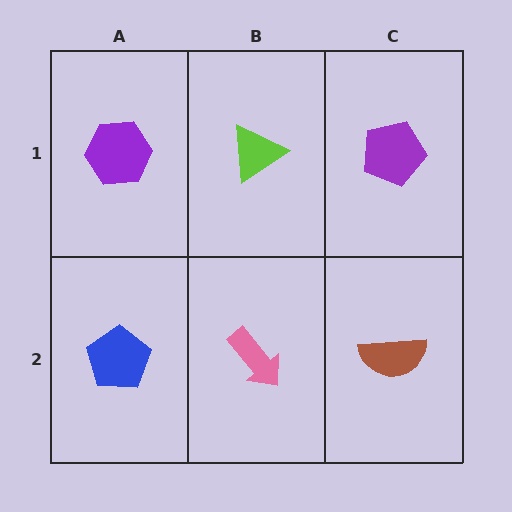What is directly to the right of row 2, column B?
A brown semicircle.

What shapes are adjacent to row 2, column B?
A lime triangle (row 1, column B), a blue pentagon (row 2, column A), a brown semicircle (row 2, column C).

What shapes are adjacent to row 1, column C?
A brown semicircle (row 2, column C), a lime triangle (row 1, column B).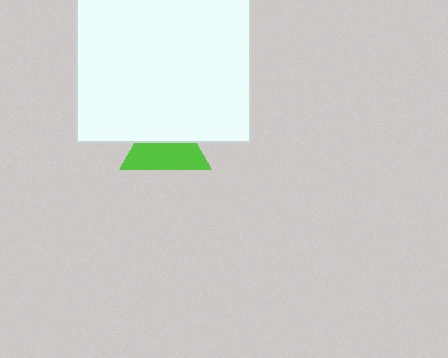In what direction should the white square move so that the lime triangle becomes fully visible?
The white square should move up. That is the shortest direction to clear the overlap and leave the lime triangle fully visible.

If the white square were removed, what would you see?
You would see the complete lime triangle.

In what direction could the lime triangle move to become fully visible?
The lime triangle could move down. That would shift it out from behind the white square entirely.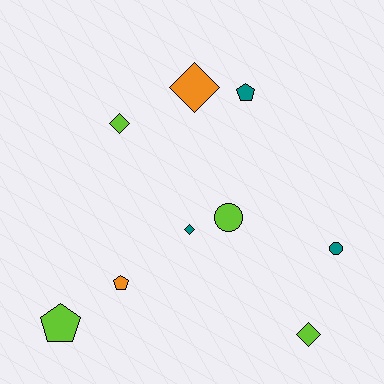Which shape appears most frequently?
Diamond, with 4 objects.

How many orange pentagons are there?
There is 1 orange pentagon.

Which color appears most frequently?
Lime, with 4 objects.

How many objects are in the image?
There are 9 objects.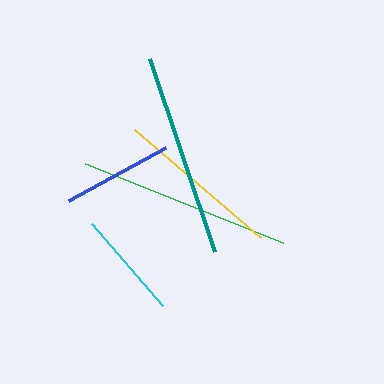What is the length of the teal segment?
The teal segment is approximately 204 pixels long.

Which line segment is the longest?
The green line is the longest at approximately 214 pixels.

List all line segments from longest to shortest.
From longest to shortest: green, teal, yellow, blue, cyan.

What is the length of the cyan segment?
The cyan segment is approximately 109 pixels long.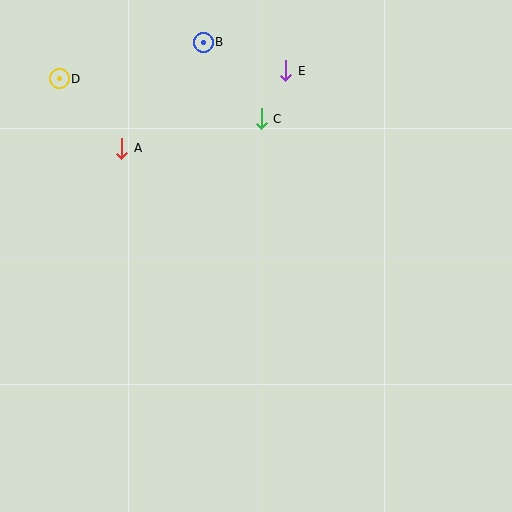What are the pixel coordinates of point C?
Point C is at (261, 119).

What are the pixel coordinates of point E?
Point E is at (286, 71).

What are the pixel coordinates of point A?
Point A is at (122, 148).